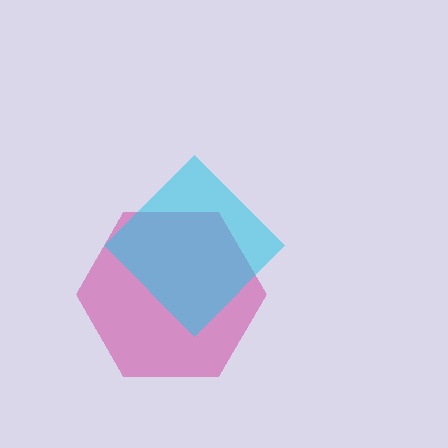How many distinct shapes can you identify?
There are 2 distinct shapes: a magenta hexagon, a cyan diamond.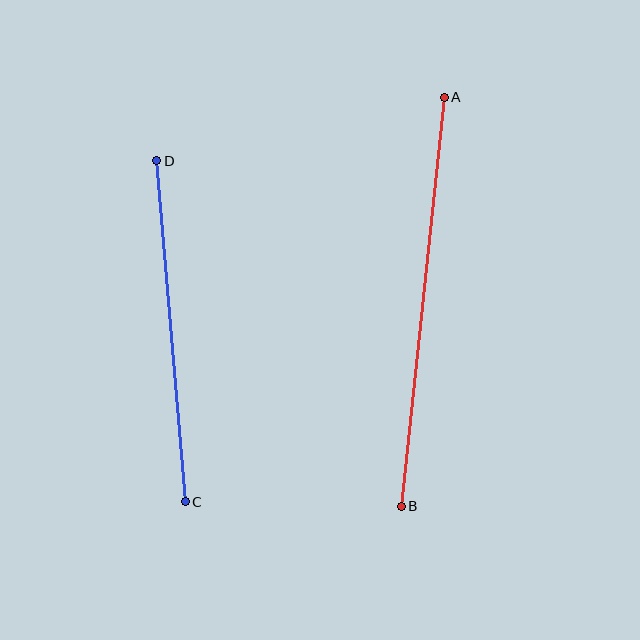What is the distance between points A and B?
The distance is approximately 412 pixels.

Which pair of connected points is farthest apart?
Points A and B are farthest apart.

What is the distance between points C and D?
The distance is approximately 342 pixels.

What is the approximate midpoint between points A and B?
The midpoint is at approximately (423, 302) pixels.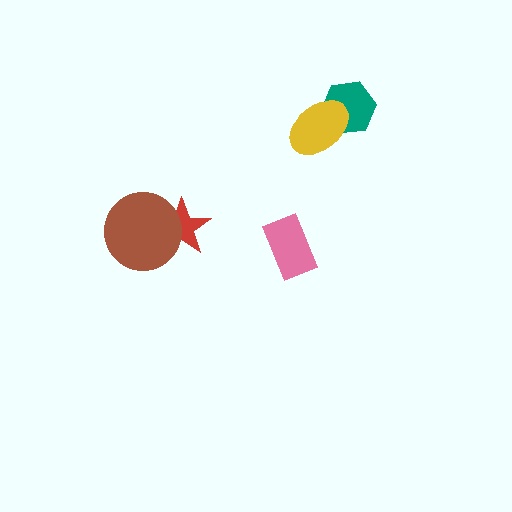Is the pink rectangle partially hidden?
No, no other shape covers it.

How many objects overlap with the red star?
1 object overlaps with the red star.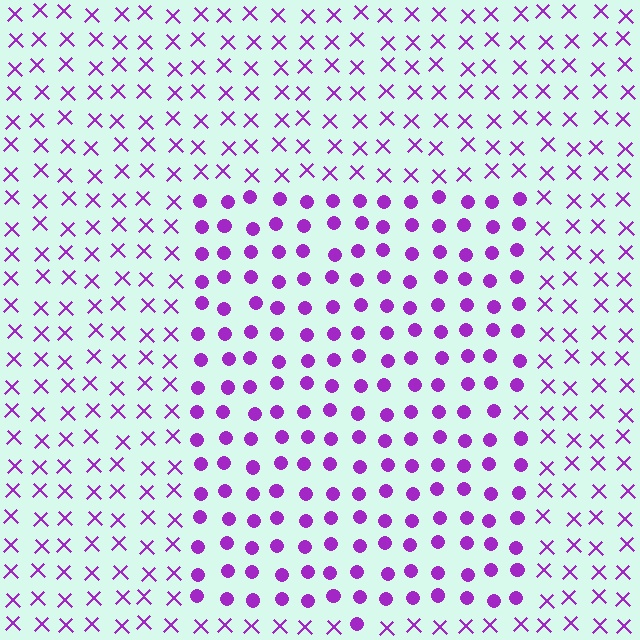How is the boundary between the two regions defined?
The boundary is defined by a change in element shape: circles inside vs. X marks outside. All elements share the same color and spacing.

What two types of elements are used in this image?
The image uses circles inside the rectangle region and X marks outside it.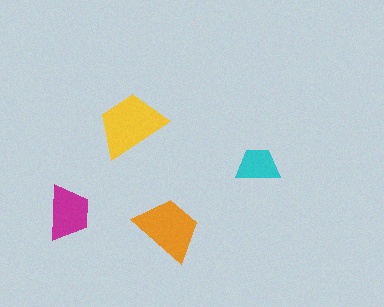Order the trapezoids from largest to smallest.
the yellow one, the orange one, the magenta one, the cyan one.